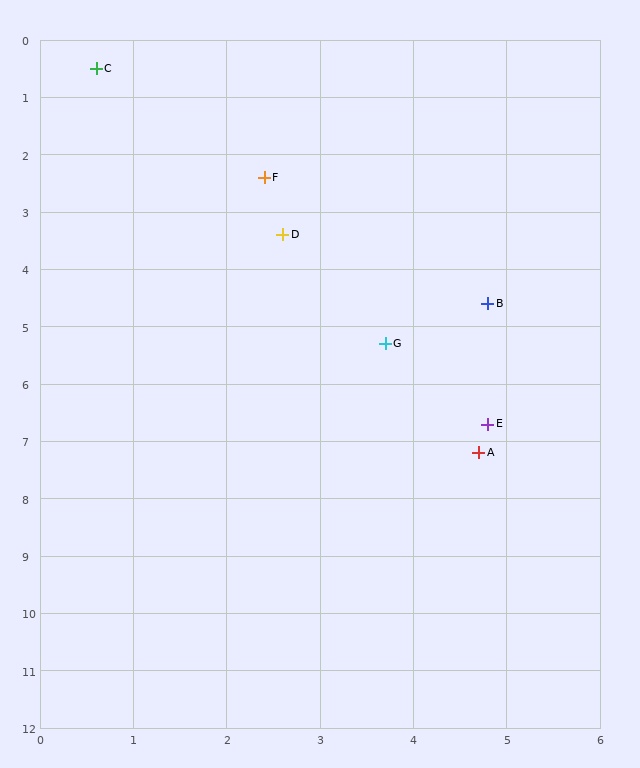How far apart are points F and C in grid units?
Points F and C are about 2.6 grid units apart.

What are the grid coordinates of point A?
Point A is at approximately (4.7, 7.2).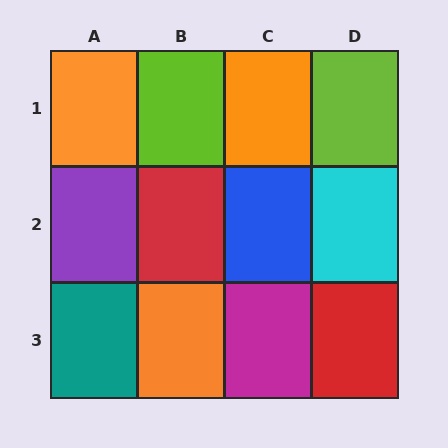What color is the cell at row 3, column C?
Magenta.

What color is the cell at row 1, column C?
Orange.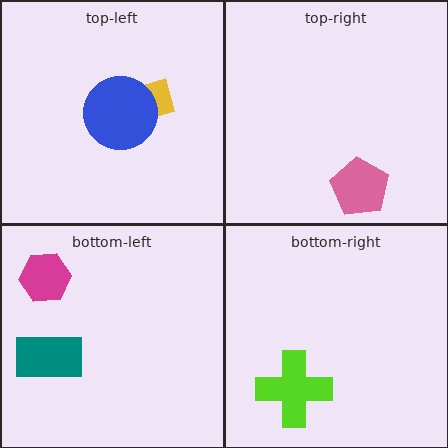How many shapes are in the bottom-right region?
1.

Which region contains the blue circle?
The top-left region.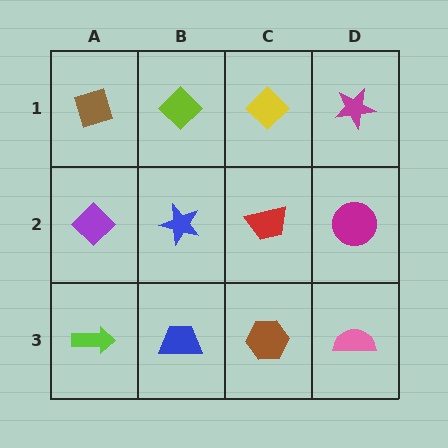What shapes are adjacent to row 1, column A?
A purple diamond (row 2, column A), a lime diamond (row 1, column B).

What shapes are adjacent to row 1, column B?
A blue star (row 2, column B), a brown diamond (row 1, column A), a yellow diamond (row 1, column C).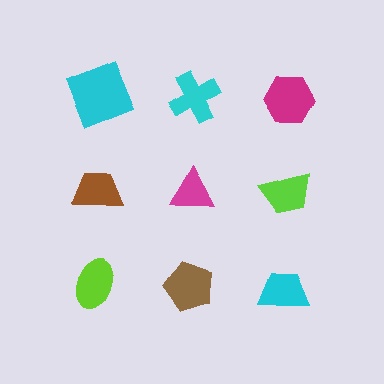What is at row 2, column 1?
A brown trapezoid.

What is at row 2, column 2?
A magenta triangle.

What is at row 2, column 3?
A lime trapezoid.